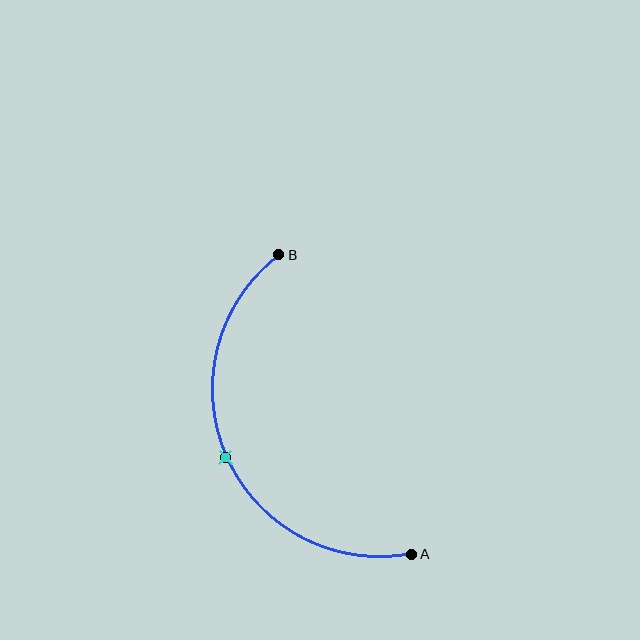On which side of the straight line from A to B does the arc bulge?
The arc bulges to the left of the straight line connecting A and B.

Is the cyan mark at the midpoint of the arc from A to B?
Yes. The cyan mark lies on the arc at equal arc-length from both A and B — it is the arc midpoint.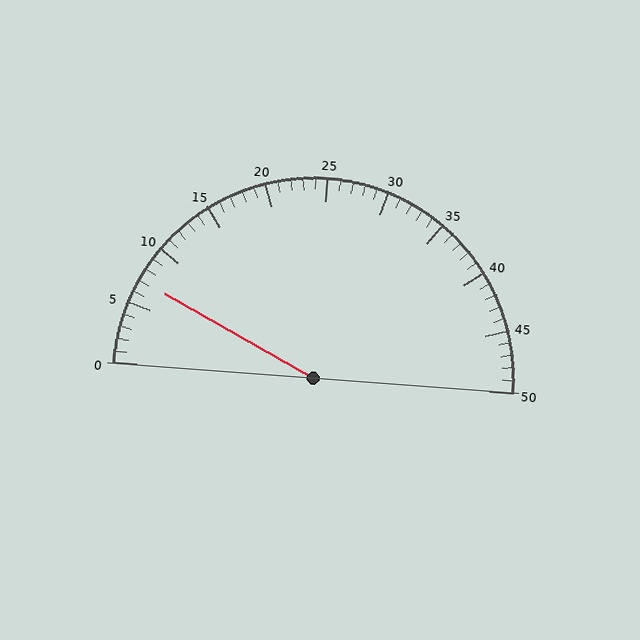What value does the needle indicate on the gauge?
The needle indicates approximately 7.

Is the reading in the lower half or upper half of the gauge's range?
The reading is in the lower half of the range (0 to 50).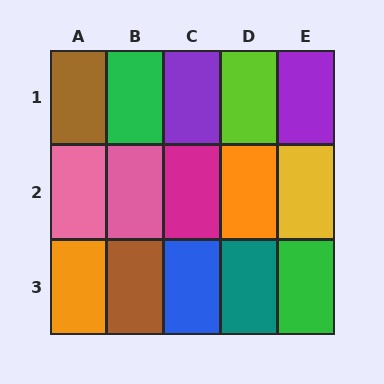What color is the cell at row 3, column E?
Green.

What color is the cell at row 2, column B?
Pink.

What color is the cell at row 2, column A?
Pink.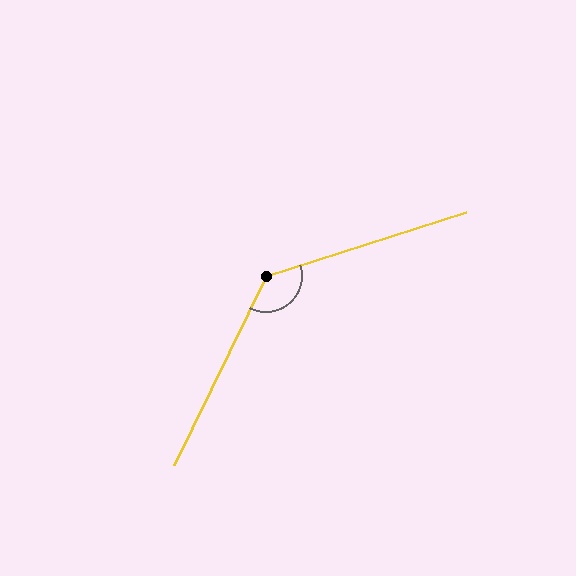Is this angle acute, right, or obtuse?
It is obtuse.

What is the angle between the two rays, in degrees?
Approximately 133 degrees.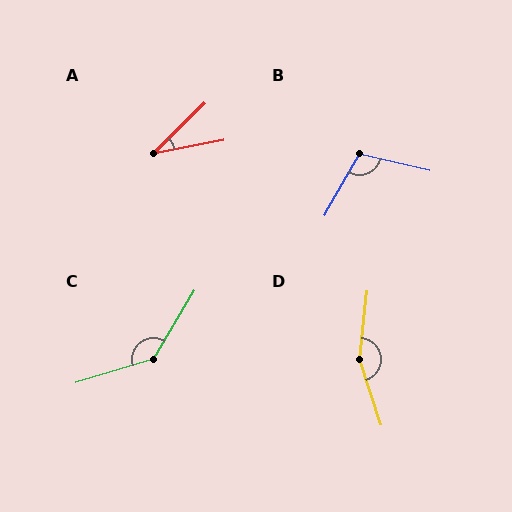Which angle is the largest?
D, at approximately 155 degrees.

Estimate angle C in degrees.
Approximately 138 degrees.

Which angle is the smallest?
A, at approximately 34 degrees.